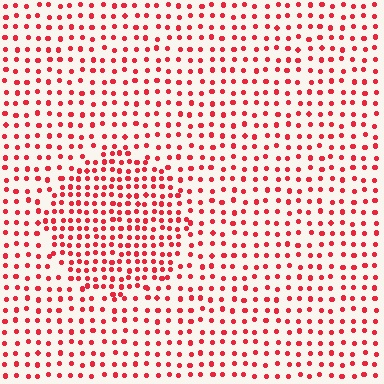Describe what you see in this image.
The image contains small red elements arranged at two different densities. A circle-shaped region is visible where the elements are more densely packed than the surrounding area.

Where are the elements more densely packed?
The elements are more densely packed inside the circle boundary.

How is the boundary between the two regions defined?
The boundary is defined by a change in element density (approximately 1.7x ratio). All elements are the same color, size, and shape.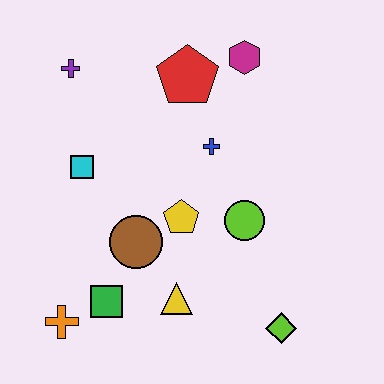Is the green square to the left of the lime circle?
Yes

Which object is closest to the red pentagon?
The magenta hexagon is closest to the red pentagon.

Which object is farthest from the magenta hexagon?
The orange cross is farthest from the magenta hexagon.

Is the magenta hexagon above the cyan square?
Yes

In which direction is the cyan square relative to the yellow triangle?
The cyan square is above the yellow triangle.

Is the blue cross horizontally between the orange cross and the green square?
No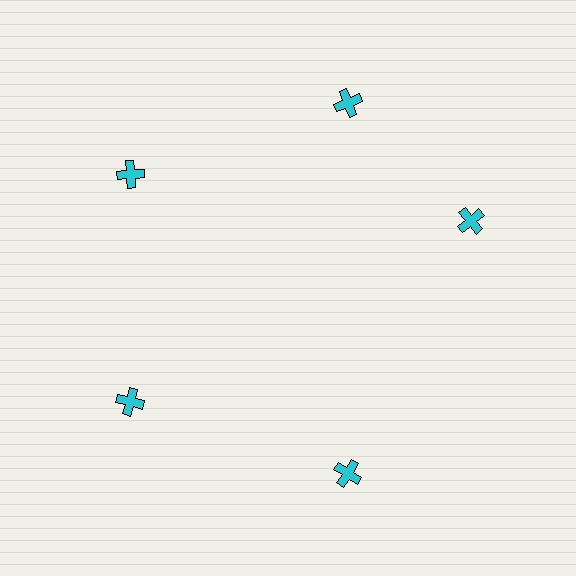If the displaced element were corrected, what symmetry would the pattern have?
It would have 5-fold rotational symmetry — the pattern would map onto itself every 72 degrees.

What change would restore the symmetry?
The symmetry would be restored by rotating it back into even spacing with its neighbors so that all 5 crosses sit at equal angles and equal distance from the center.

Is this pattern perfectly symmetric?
No. The 5 cyan crosses are arranged in a ring, but one element near the 3 o'clock position is rotated out of alignment along the ring, breaking the 5-fold rotational symmetry.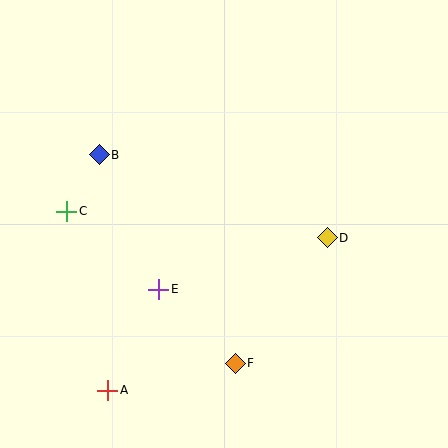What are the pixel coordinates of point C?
Point C is at (67, 211).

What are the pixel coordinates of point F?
Point F is at (235, 363).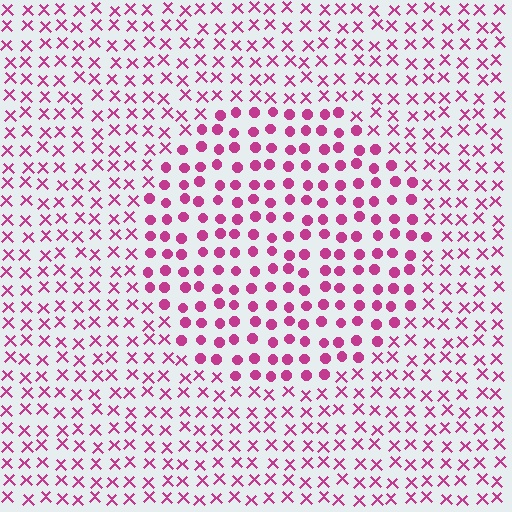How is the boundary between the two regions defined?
The boundary is defined by a change in element shape: circles inside vs. X marks outside. All elements share the same color and spacing.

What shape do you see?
I see a circle.